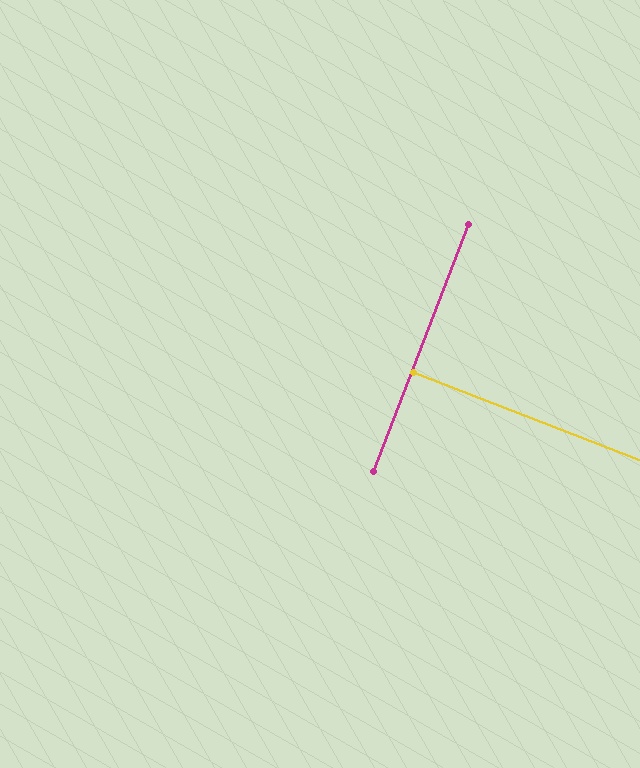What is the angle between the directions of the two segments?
Approximately 90 degrees.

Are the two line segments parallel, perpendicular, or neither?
Perpendicular — they meet at approximately 90°.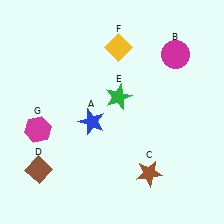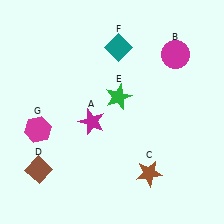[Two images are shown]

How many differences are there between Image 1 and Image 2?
There are 2 differences between the two images.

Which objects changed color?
A changed from blue to magenta. F changed from yellow to teal.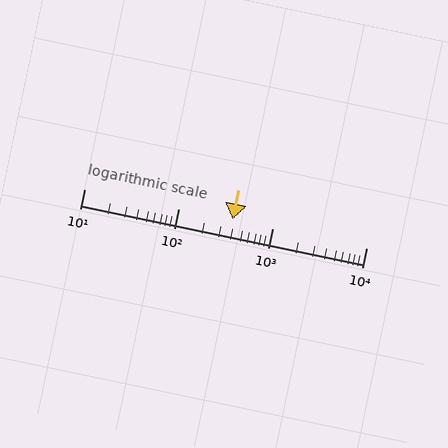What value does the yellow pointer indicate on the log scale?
The pointer indicates approximately 380.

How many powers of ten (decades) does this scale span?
The scale spans 3 decades, from 10 to 10000.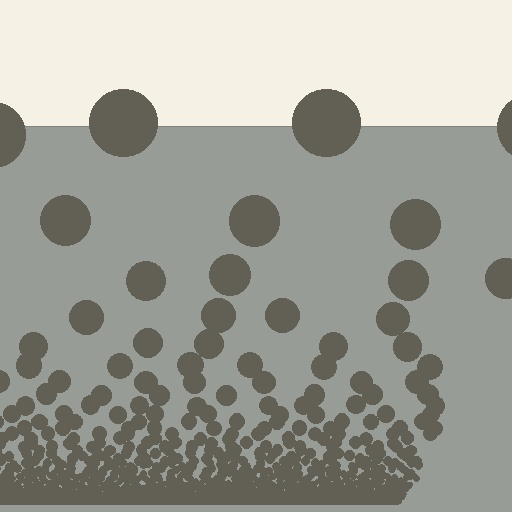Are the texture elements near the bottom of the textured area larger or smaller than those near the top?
Smaller. The gradient is inverted — elements near the bottom are smaller and denser.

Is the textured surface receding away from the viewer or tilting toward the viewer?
The surface appears to tilt toward the viewer. Texture elements get larger and sparser toward the top.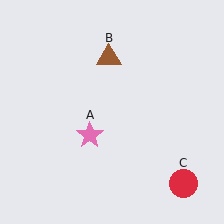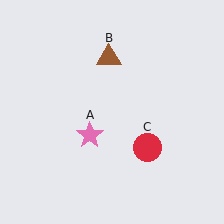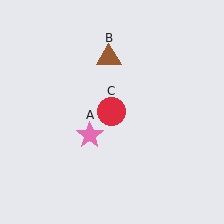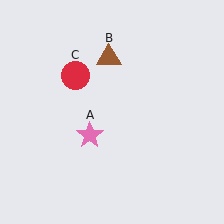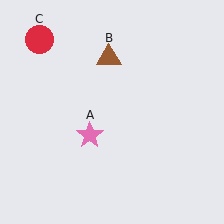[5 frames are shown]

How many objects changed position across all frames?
1 object changed position: red circle (object C).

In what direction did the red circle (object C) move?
The red circle (object C) moved up and to the left.